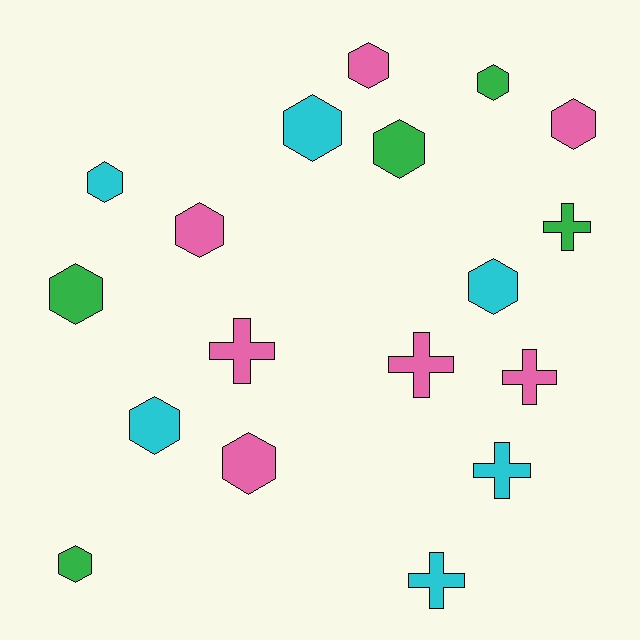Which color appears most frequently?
Pink, with 7 objects.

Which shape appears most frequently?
Hexagon, with 12 objects.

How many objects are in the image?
There are 18 objects.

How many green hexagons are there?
There are 4 green hexagons.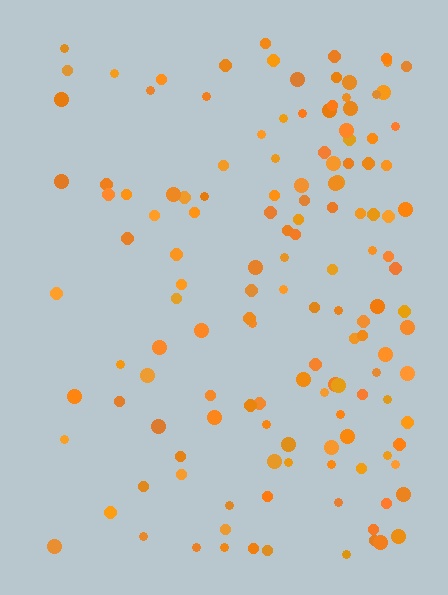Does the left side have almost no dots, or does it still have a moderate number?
Still a moderate number, just noticeably fewer than the right.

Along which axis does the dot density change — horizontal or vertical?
Horizontal.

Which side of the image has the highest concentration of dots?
The right.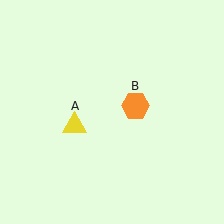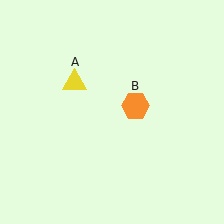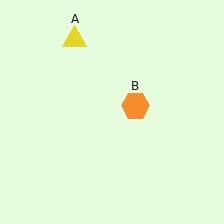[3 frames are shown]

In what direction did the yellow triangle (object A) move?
The yellow triangle (object A) moved up.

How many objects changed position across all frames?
1 object changed position: yellow triangle (object A).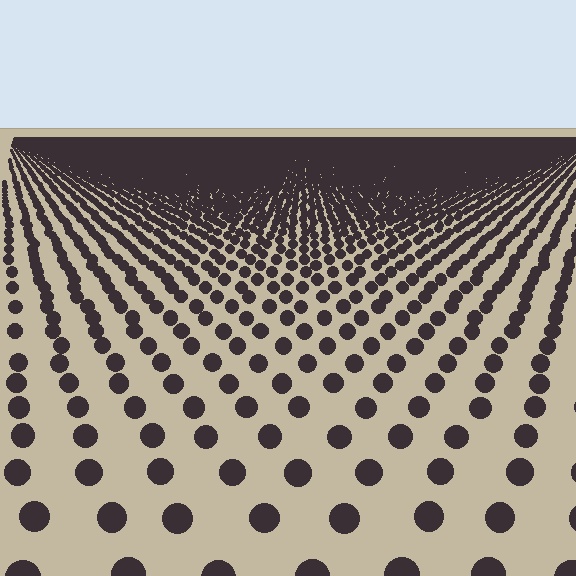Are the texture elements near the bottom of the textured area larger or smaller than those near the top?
Larger. Near the bottom, elements are closer to the viewer and appear at a bigger on-screen size.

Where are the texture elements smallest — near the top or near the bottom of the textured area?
Near the top.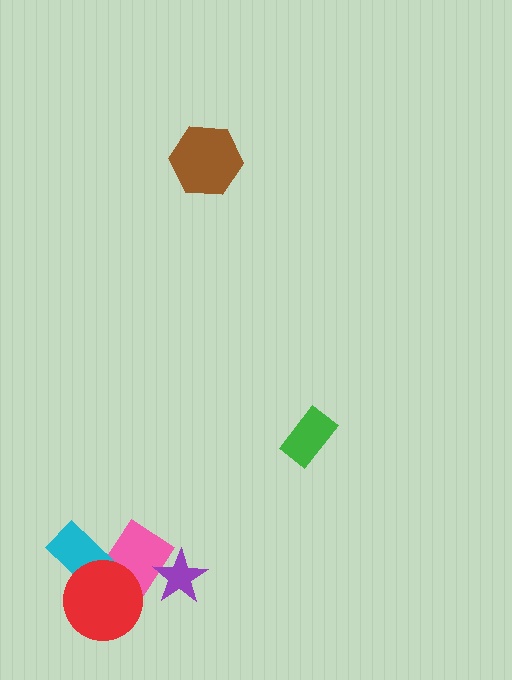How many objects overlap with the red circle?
2 objects overlap with the red circle.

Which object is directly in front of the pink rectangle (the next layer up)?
The purple star is directly in front of the pink rectangle.